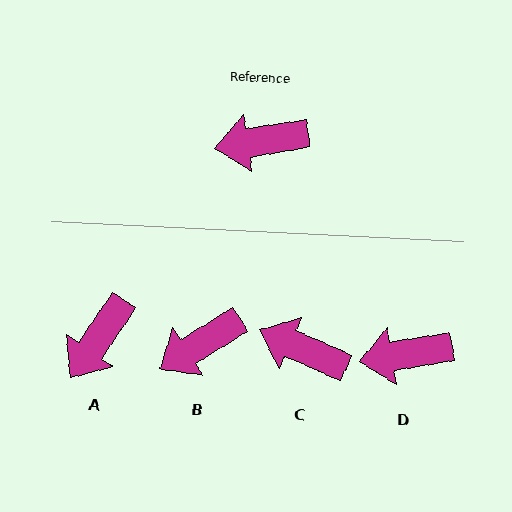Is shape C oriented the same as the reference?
No, it is off by about 33 degrees.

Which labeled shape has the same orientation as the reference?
D.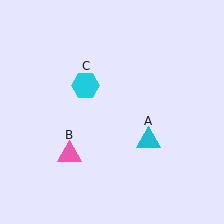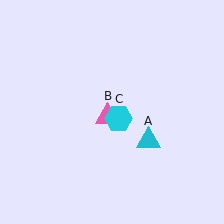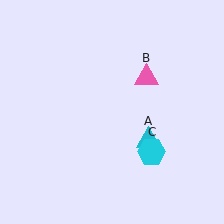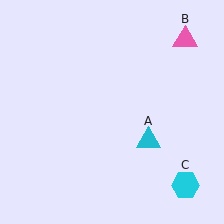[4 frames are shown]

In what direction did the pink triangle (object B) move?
The pink triangle (object B) moved up and to the right.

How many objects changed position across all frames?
2 objects changed position: pink triangle (object B), cyan hexagon (object C).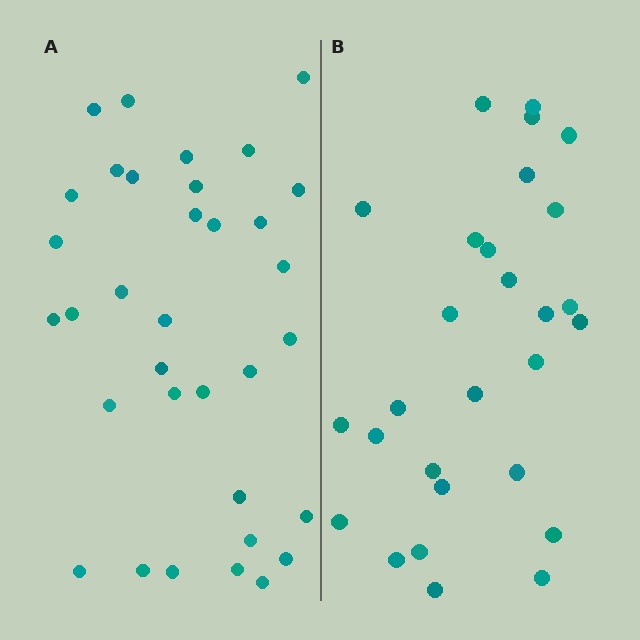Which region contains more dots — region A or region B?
Region A (the left region) has more dots.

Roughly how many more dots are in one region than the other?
Region A has about 6 more dots than region B.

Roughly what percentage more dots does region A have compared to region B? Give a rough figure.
About 20% more.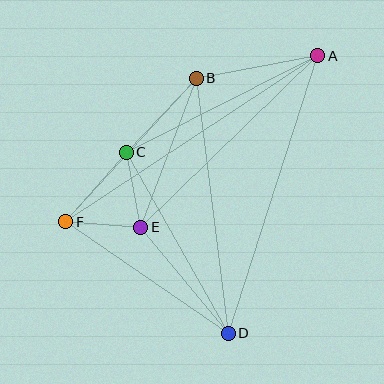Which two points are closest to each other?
Points E and F are closest to each other.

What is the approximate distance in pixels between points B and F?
The distance between B and F is approximately 194 pixels.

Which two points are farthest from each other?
Points A and F are farthest from each other.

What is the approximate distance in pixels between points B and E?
The distance between B and E is approximately 159 pixels.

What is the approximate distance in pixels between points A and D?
The distance between A and D is approximately 292 pixels.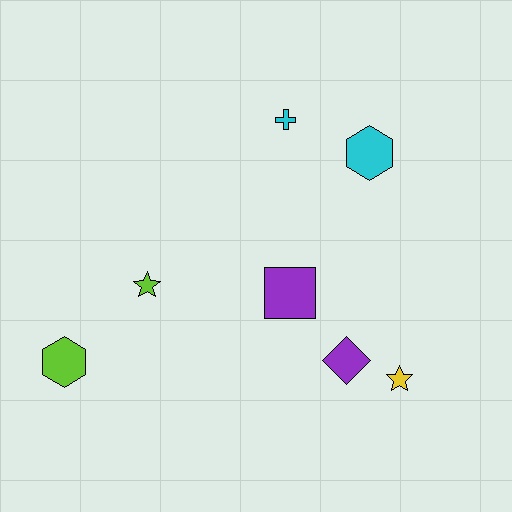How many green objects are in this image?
There are no green objects.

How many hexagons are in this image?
There are 2 hexagons.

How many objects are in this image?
There are 7 objects.